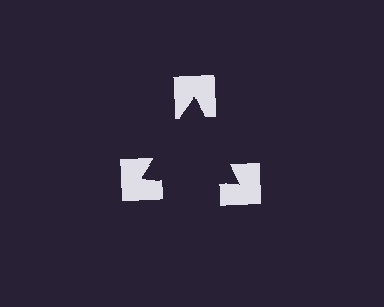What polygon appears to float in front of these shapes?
An illusory triangle — its edges are inferred from the aligned wedge cuts in the notched squares, not physically drawn.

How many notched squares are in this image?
There are 3 — one at each vertex of the illusory triangle.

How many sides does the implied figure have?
3 sides.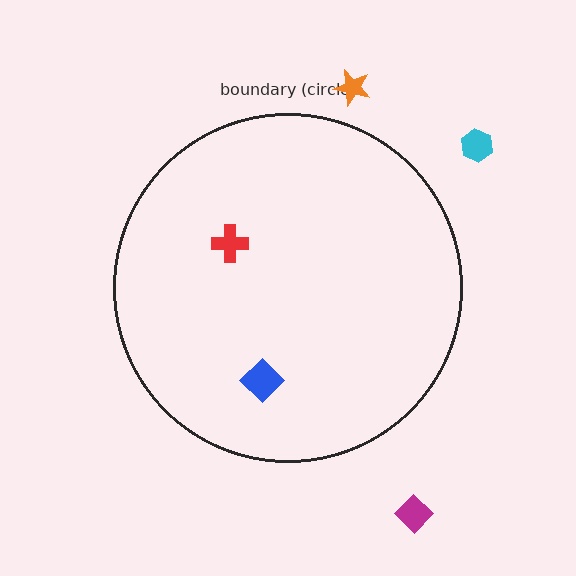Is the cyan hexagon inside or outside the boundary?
Outside.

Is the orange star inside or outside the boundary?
Outside.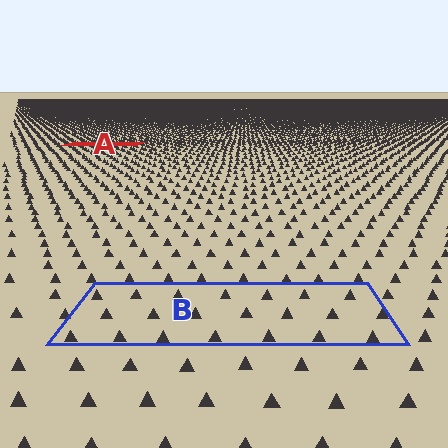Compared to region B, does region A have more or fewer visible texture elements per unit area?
Region A has more texture elements per unit area — they are packed more densely because it is farther away.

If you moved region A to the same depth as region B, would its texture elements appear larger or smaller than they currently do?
They would appear larger. At a closer depth, the same texture elements are projected at a bigger on-screen size.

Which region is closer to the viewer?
Region B is closer. The texture elements there are larger and more spread out.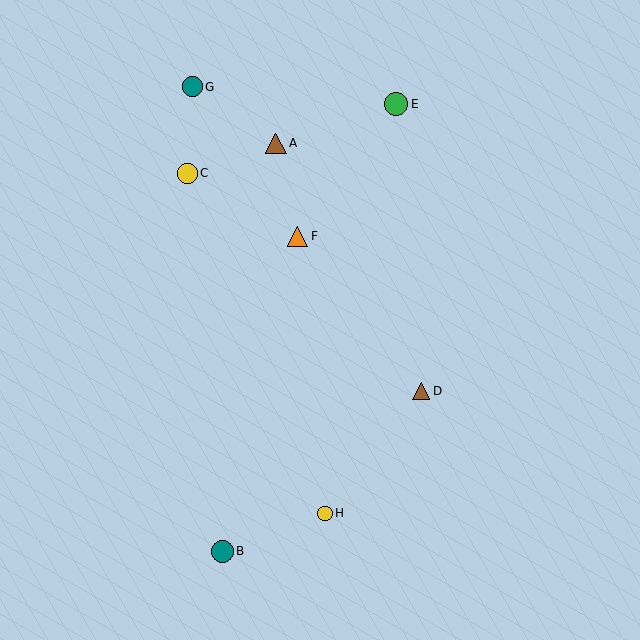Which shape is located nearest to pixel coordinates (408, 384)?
The brown triangle (labeled D) at (421, 391) is nearest to that location.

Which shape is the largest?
The green circle (labeled E) is the largest.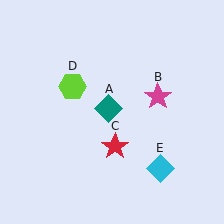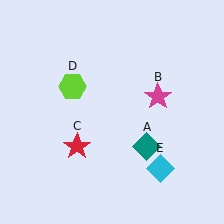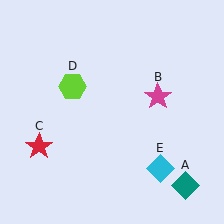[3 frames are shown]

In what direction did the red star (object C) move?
The red star (object C) moved left.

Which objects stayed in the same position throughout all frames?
Magenta star (object B) and lime hexagon (object D) and cyan diamond (object E) remained stationary.